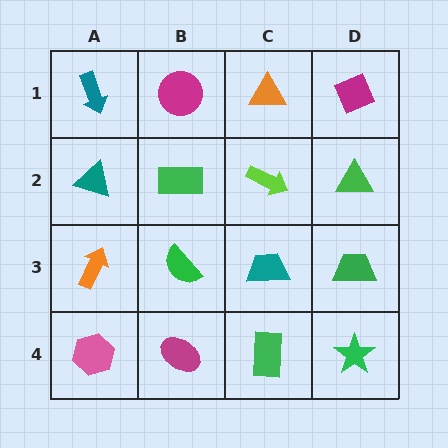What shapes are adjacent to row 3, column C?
A lime arrow (row 2, column C), a green rectangle (row 4, column C), a green semicircle (row 3, column B), a green trapezoid (row 3, column D).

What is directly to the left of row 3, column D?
A teal trapezoid.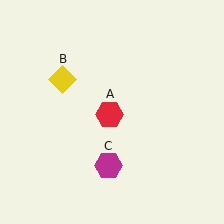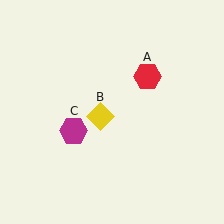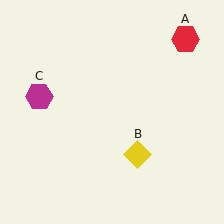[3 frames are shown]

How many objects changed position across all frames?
3 objects changed position: red hexagon (object A), yellow diamond (object B), magenta hexagon (object C).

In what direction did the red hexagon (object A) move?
The red hexagon (object A) moved up and to the right.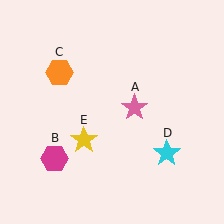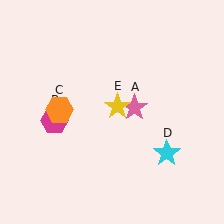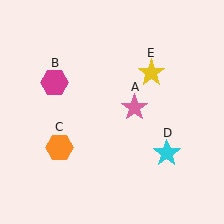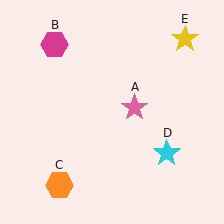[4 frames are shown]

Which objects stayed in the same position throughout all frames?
Pink star (object A) and cyan star (object D) remained stationary.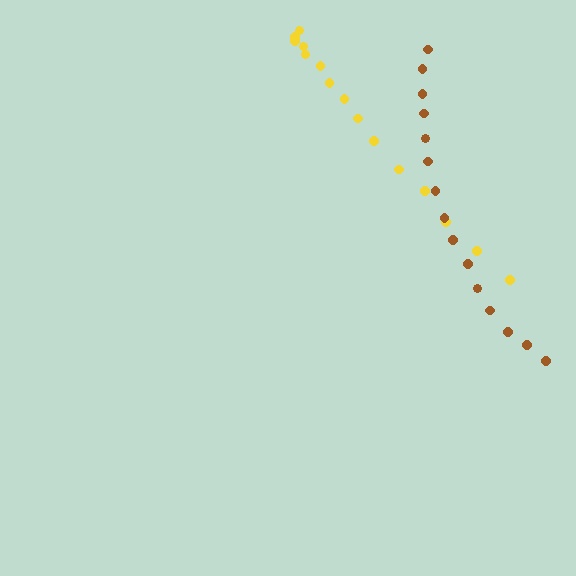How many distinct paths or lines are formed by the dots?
There are 2 distinct paths.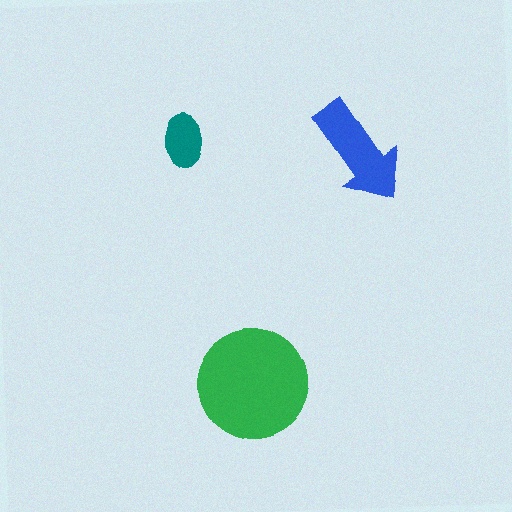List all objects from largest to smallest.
The green circle, the blue arrow, the teal ellipse.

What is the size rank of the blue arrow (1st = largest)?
2nd.